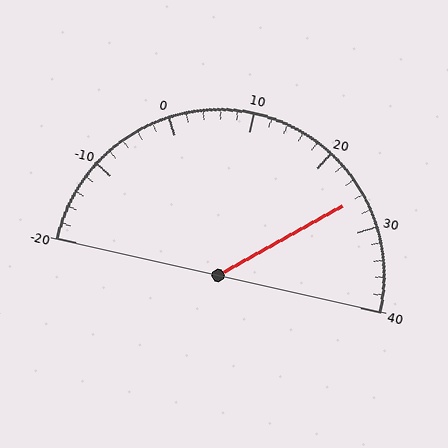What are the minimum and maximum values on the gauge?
The gauge ranges from -20 to 40.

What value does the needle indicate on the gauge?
The needle indicates approximately 26.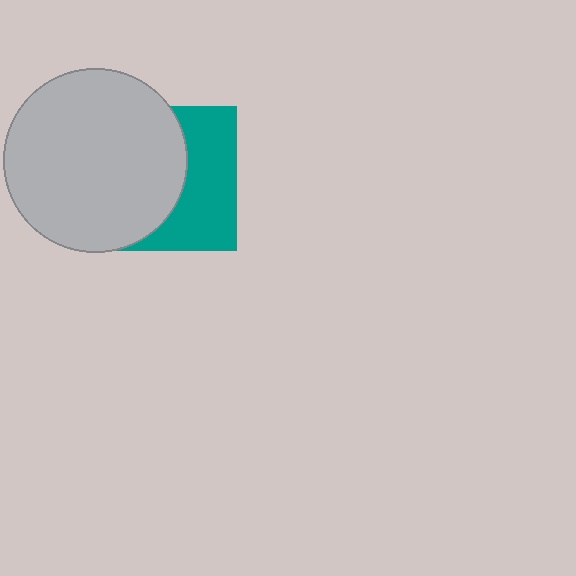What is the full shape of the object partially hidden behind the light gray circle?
The partially hidden object is a teal square.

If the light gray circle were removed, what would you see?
You would see the complete teal square.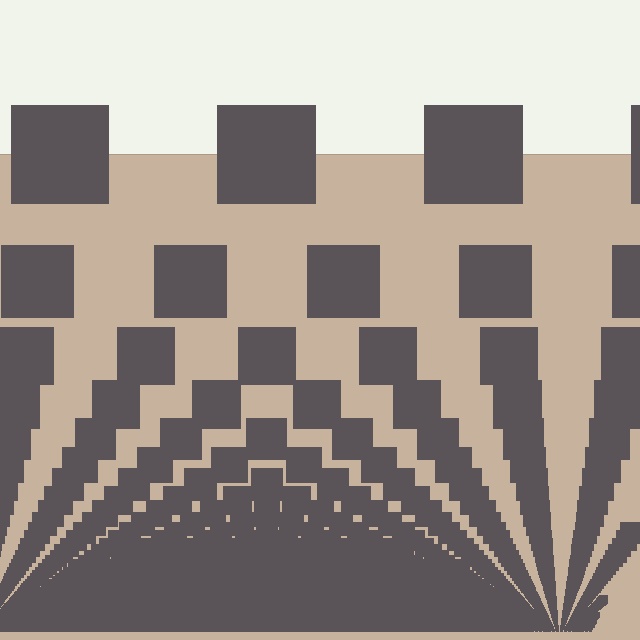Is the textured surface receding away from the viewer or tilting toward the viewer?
The surface appears to tilt toward the viewer. Texture elements get larger and sparser toward the top.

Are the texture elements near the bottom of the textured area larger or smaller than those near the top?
Smaller. The gradient is inverted — elements near the bottom are smaller and denser.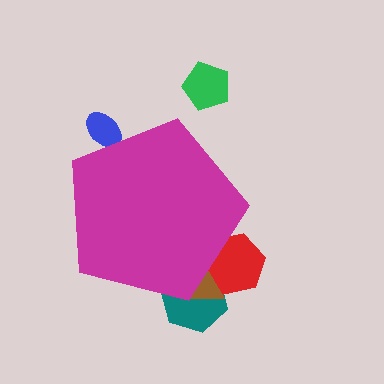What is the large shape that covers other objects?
A magenta pentagon.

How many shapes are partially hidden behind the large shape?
5 shapes are partially hidden.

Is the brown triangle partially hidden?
Yes, the brown triangle is partially hidden behind the magenta pentagon.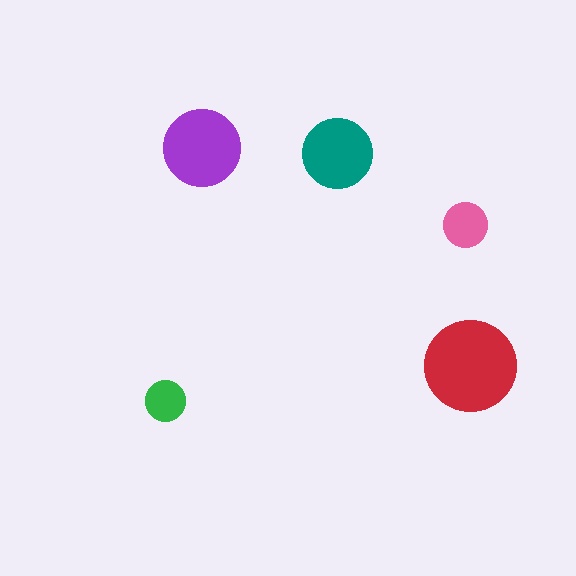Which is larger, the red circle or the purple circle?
The red one.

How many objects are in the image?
There are 5 objects in the image.